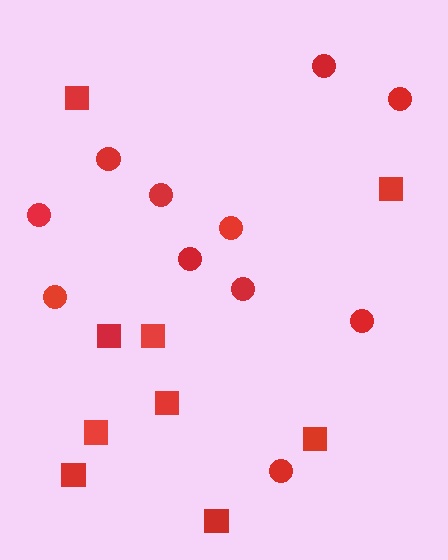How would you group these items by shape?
There are 2 groups: one group of circles (11) and one group of squares (9).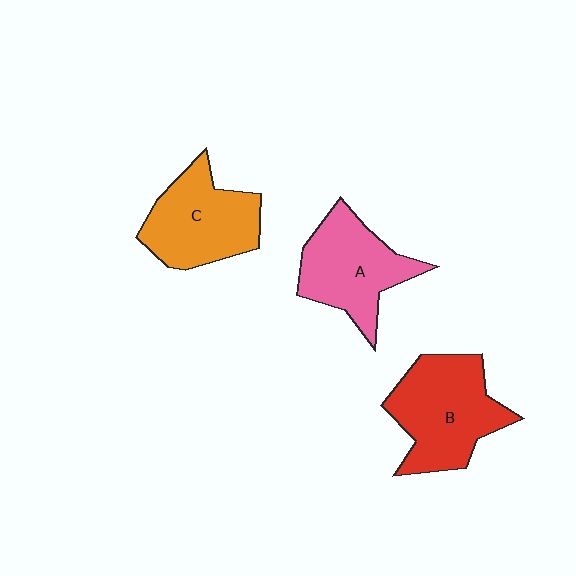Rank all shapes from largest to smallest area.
From largest to smallest: B (red), C (orange), A (pink).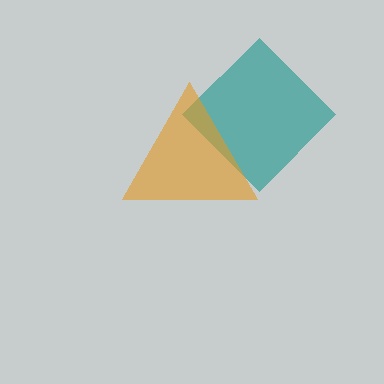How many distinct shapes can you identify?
There are 2 distinct shapes: a teal diamond, an orange triangle.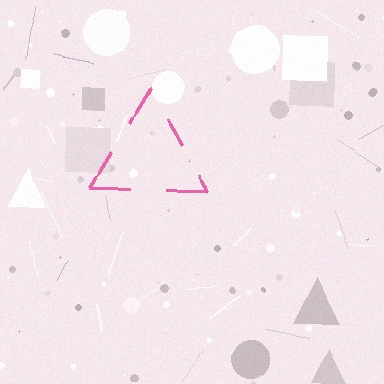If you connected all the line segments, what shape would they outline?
They would outline a triangle.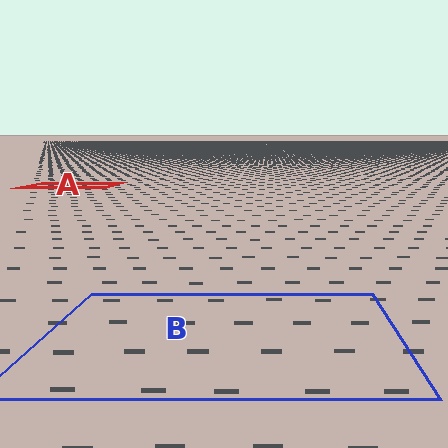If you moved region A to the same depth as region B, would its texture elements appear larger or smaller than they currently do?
They would appear larger. At a closer depth, the same texture elements are projected at a bigger on-screen size.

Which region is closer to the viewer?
Region B is closer. The texture elements there are larger and more spread out.